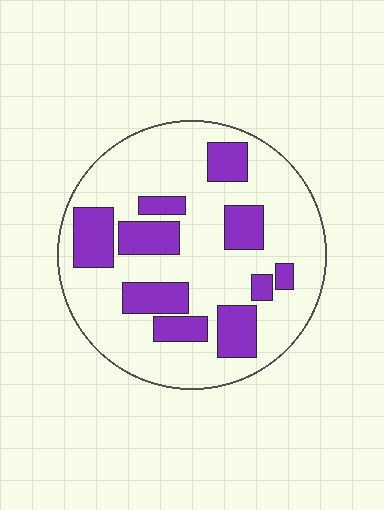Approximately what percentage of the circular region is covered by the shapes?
Approximately 30%.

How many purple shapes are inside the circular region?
10.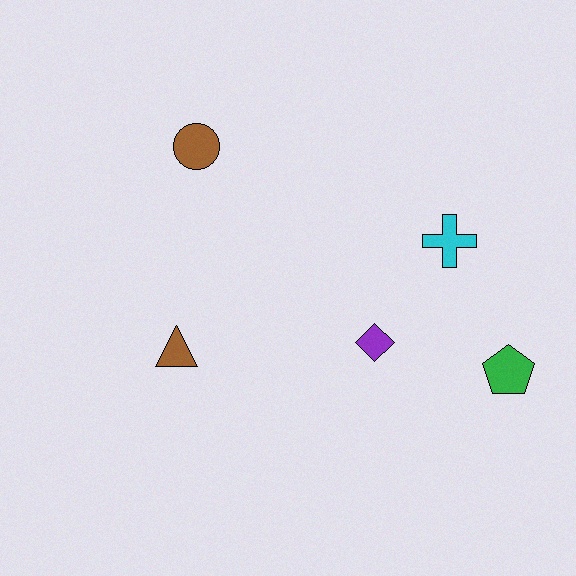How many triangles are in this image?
There is 1 triangle.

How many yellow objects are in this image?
There are no yellow objects.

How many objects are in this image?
There are 5 objects.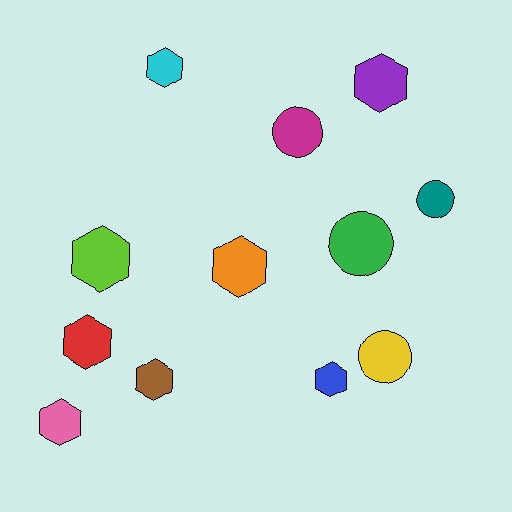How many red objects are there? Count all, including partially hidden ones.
There is 1 red object.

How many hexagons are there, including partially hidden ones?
There are 8 hexagons.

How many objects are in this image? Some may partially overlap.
There are 12 objects.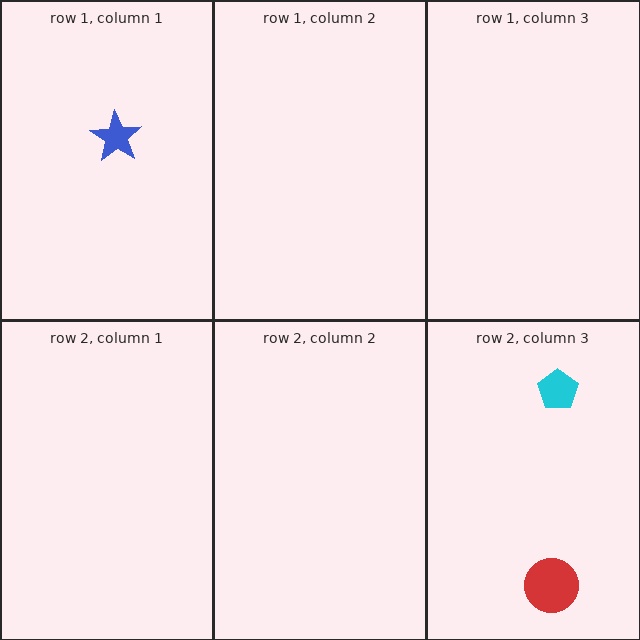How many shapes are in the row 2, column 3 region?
2.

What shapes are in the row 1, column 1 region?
The blue star.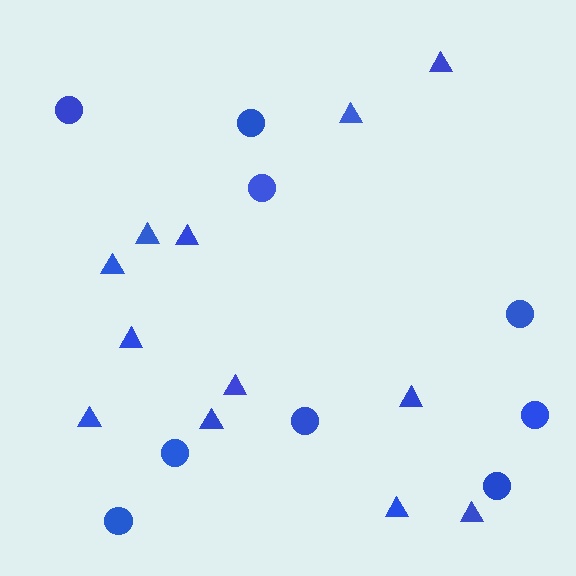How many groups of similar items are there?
There are 2 groups: one group of triangles (12) and one group of circles (9).